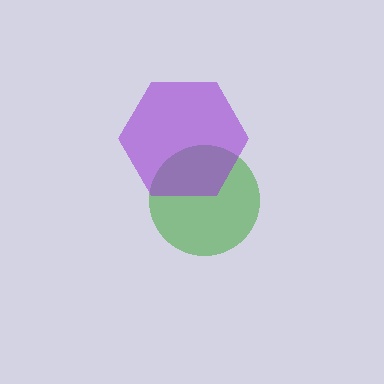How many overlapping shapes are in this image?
There are 2 overlapping shapes in the image.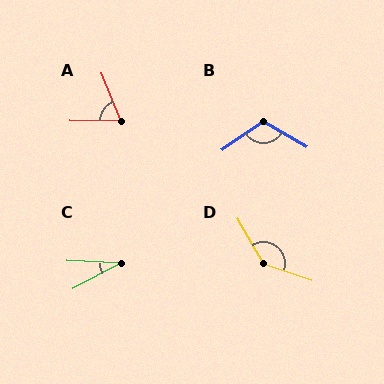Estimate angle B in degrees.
Approximately 116 degrees.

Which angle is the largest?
D, at approximately 138 degrees.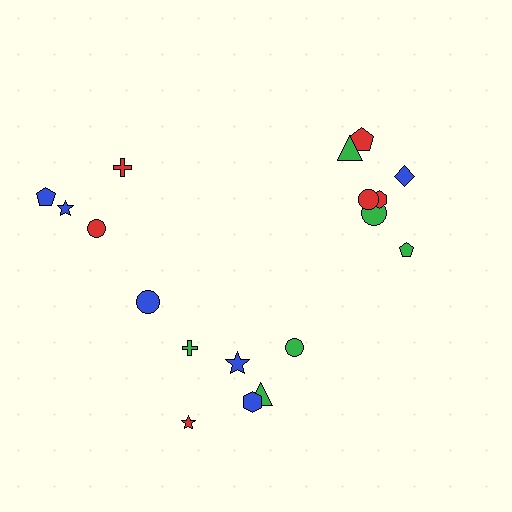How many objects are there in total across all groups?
There are 18 objects.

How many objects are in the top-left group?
There are 4 objects.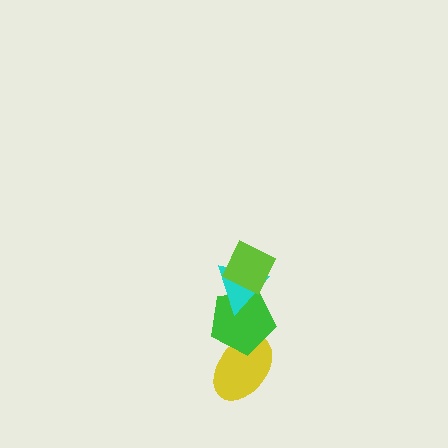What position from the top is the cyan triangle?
The cyan triangle is 2nd from the top.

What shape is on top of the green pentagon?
The cyan triangle is on top of the green pentagon.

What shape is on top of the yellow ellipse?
The green pentagon is on top of the yellow ellipse.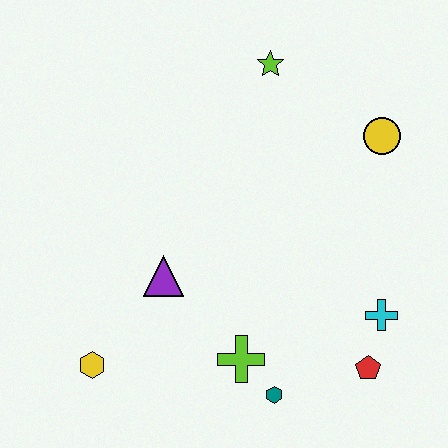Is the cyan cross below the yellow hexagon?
No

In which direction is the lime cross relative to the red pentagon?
The lime cross is to the left of the red pentagon.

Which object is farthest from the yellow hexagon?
The yellow circle is farthest from the yellow hexagon.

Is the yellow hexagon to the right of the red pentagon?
No